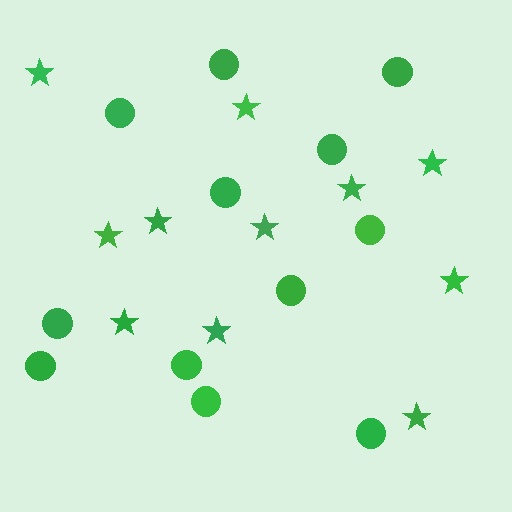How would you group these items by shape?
There are 2 groups: one group of stars (11) and one group of circles (12).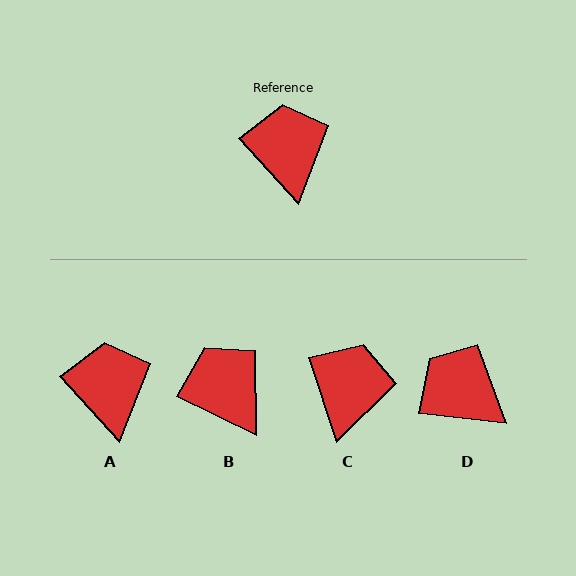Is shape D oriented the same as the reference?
No, it is off by about 41 degrees.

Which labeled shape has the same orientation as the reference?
A.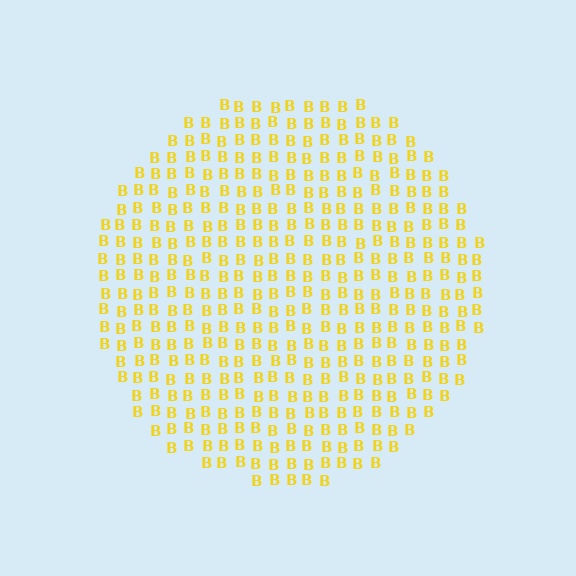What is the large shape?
The large shape is a circle.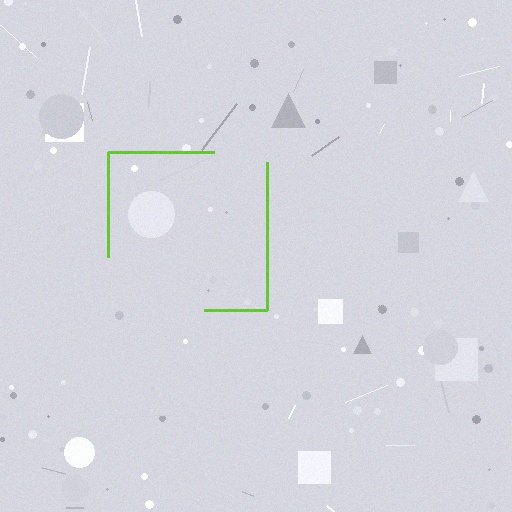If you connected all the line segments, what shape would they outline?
They would outline a square.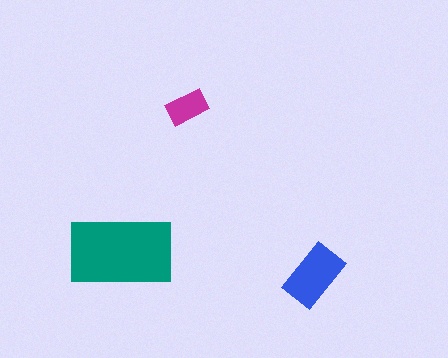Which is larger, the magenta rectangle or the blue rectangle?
The blue one.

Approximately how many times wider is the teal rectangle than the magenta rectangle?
About 2.5 times wider.